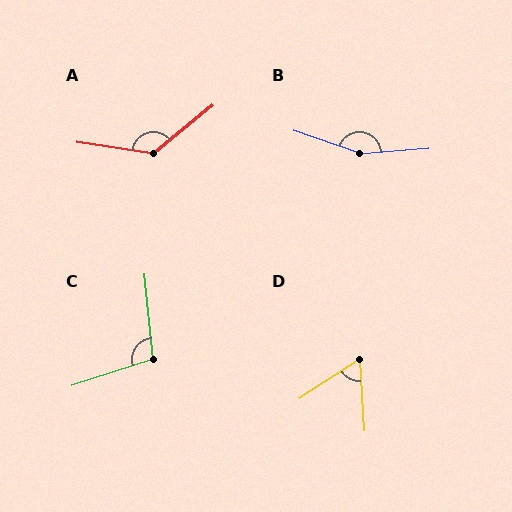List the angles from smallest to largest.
D (60°), C (103°), A (132°), B (156°).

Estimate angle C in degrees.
Approximately 103 degrees.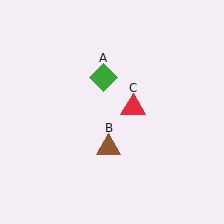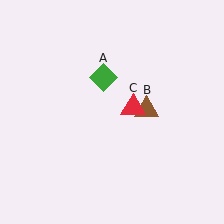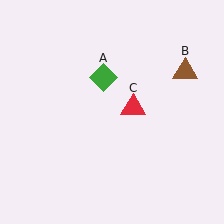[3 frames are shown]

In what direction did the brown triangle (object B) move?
The brown triangle (object B) moved up and to the right.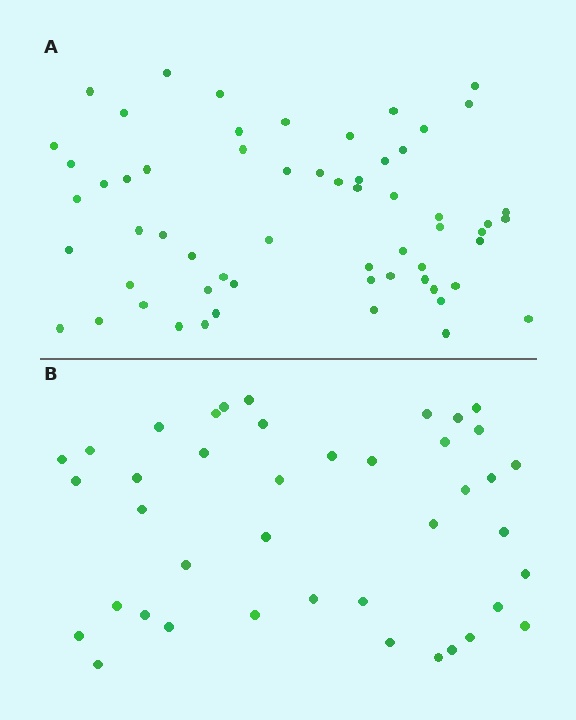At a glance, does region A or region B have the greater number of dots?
Region A (the top region) has more dots.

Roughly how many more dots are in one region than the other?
Region A has approximately 20 more dots than region B.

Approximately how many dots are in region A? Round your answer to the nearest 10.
About 60 dots.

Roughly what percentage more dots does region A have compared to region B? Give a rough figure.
About 45% more.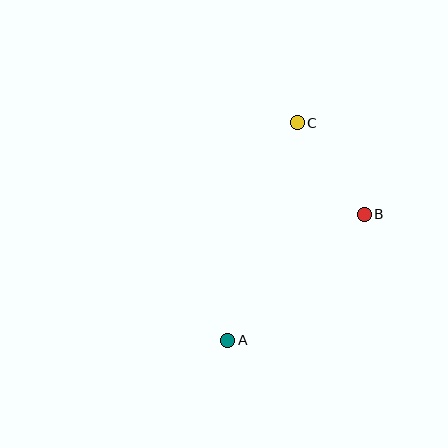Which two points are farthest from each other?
Points A and C are farthest from each other.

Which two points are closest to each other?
Points B and C are closest to each other.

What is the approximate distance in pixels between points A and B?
The distance between A and B is approximately 186 pixels.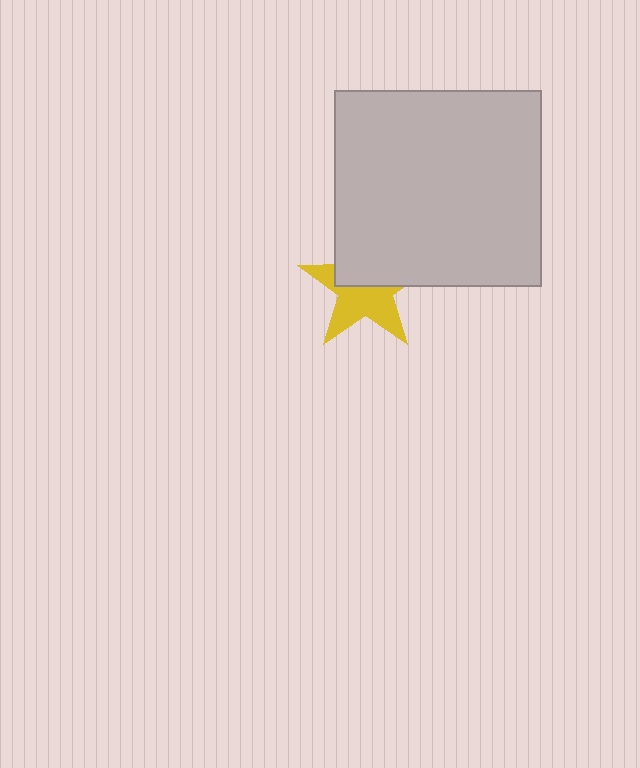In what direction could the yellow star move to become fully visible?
The yellow star could move down. That would shift it out from behind the light gray rectangle entirely.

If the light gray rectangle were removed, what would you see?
You would see the complete yellow star.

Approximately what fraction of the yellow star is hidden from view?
Roughly 47% of the yellow star is hidden behind the light gray rectangle.